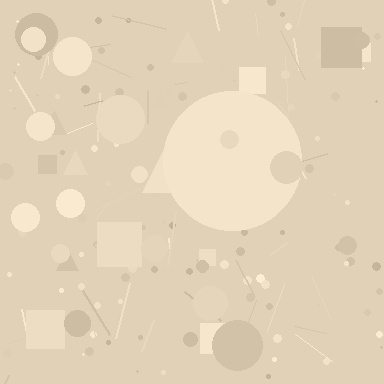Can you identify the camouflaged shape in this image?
The camouflaged shape is a circle.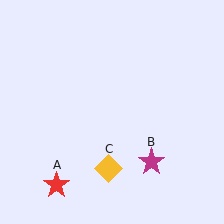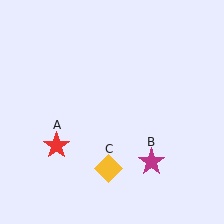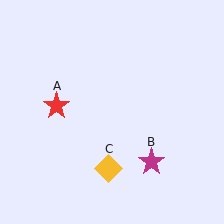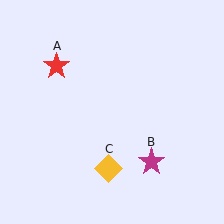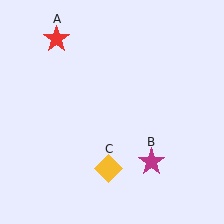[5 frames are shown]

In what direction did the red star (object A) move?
The red star (object A) moved up.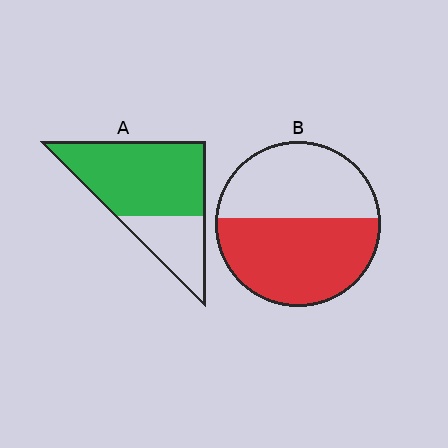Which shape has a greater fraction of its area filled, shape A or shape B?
Shape A.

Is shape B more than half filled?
Yes.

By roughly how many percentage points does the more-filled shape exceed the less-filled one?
By roughly 15 percentage points (A over B).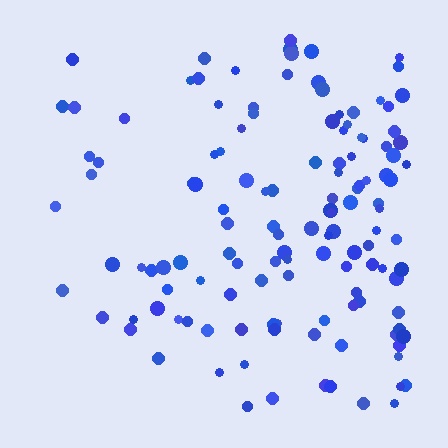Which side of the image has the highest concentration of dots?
The right.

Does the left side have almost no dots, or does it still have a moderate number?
Still a moderate number, just noticeably fewer than the right.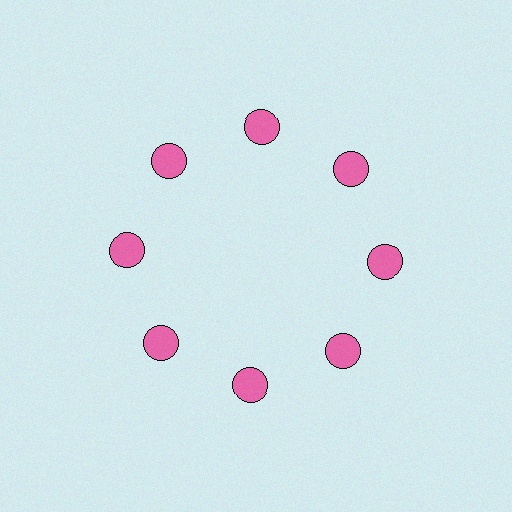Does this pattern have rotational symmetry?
Yes, this pattern has 8-fold rotational symmetry. It looks the same after rotating 45 degrees around the center.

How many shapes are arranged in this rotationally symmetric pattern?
There are 8 shapes, arranged in 8 groups of 1.